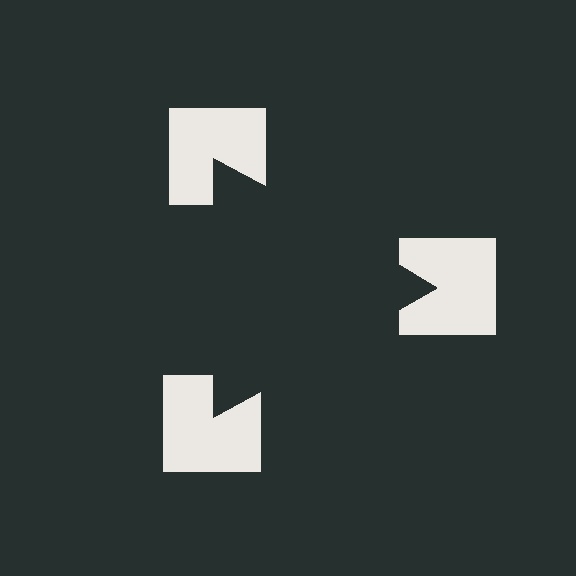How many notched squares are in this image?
There are 3 — one at each vertex of the illusory triangle.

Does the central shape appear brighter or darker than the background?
It typically appears slightly darker than the background, even though no actual brightness change is drawn.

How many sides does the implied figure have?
3 sides.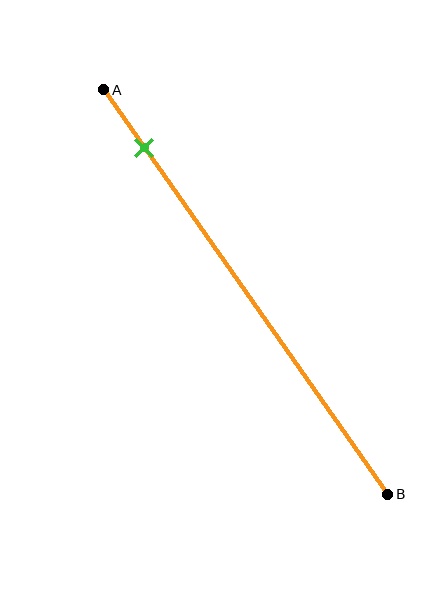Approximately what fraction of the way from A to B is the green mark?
The green mark is approximately 15% of the way from A to B.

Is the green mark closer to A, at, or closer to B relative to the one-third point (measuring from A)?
The green mark is closer to point A than the one-third point of segment AB.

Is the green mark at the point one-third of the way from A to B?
No, the mark is at about 15% from A, not at the 33% one-third point.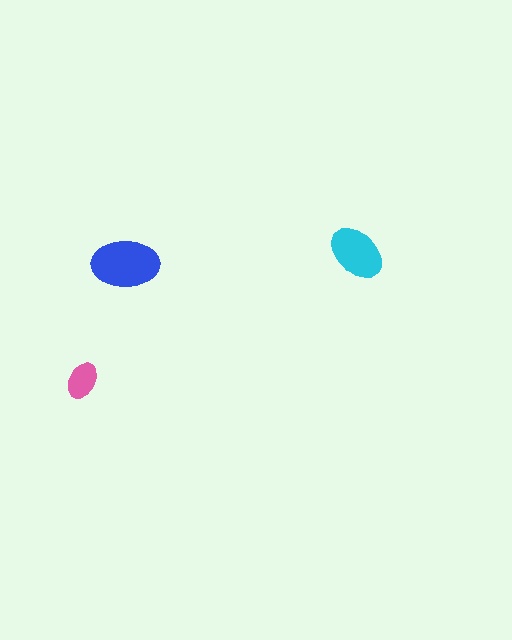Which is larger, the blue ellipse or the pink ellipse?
The blue one.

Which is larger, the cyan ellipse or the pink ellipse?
The cyan one.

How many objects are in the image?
There are 3 objects in the image.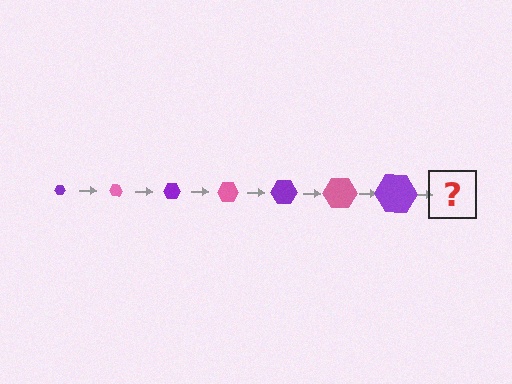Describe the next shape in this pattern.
It should be a pink hexagon, larger than the previous one.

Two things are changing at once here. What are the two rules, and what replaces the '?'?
The two rules are that the hexagon grows larger each step and the color cycles through purple and pink. The '?' should be a pink hexagon, larger than the previous one.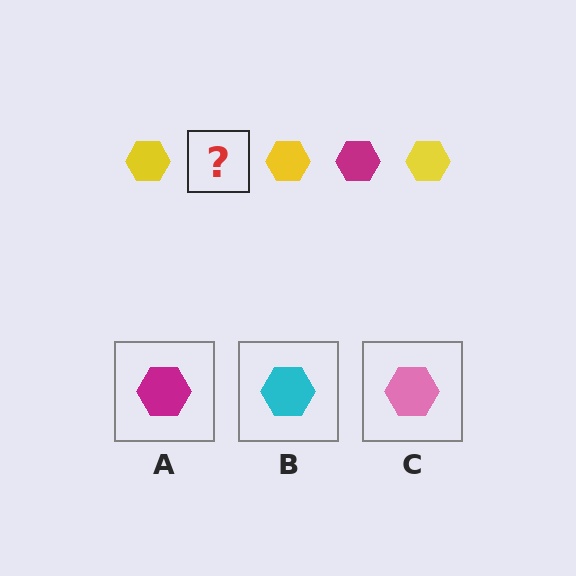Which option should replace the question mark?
Option A.